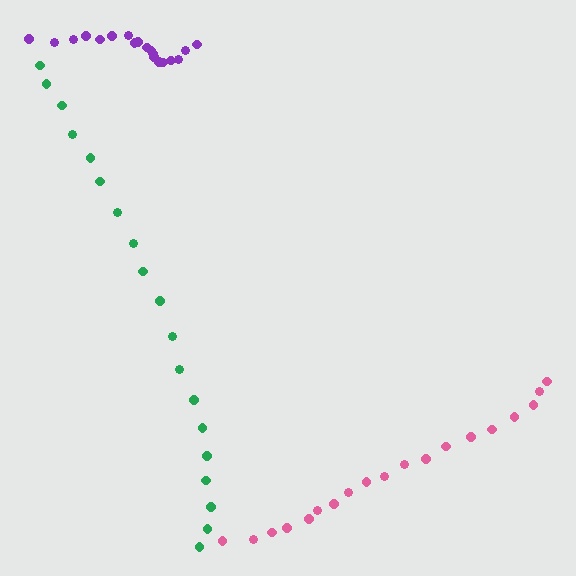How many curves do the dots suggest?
There are 3 distinct paths.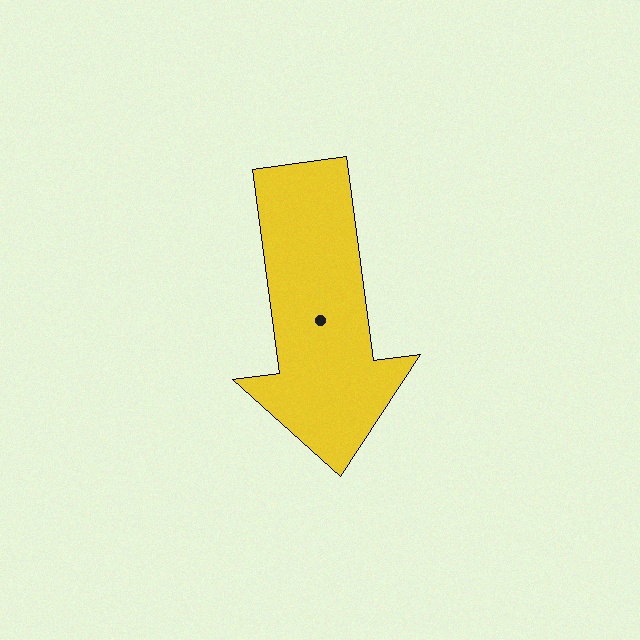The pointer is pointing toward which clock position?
Roughly 6 o'clock.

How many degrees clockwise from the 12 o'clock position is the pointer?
Approximately 172 degrees.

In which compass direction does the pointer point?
South.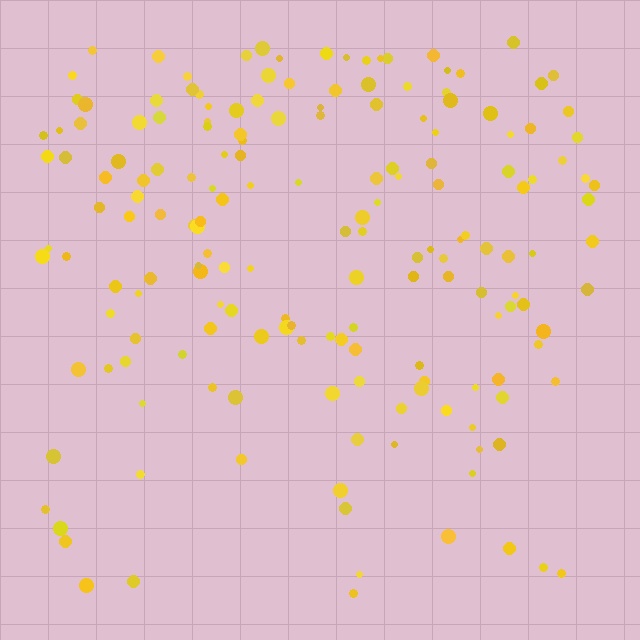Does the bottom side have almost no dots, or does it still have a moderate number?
Still a moderate number, just noticeably fewer than the top.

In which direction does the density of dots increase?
From bottom to top, with the top side densest.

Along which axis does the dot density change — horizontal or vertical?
Vertical.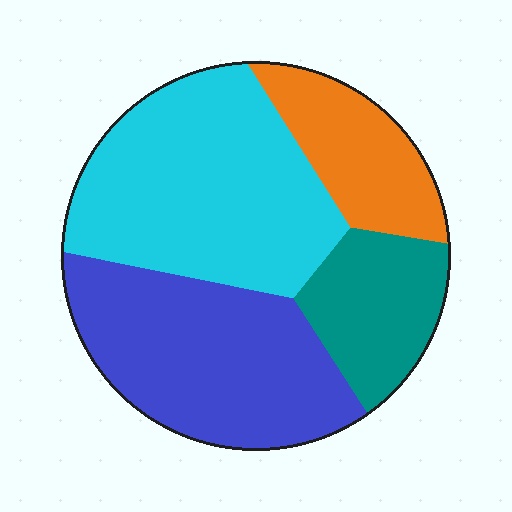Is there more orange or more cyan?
Cyan.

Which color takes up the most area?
Cyan, at roughly 35%.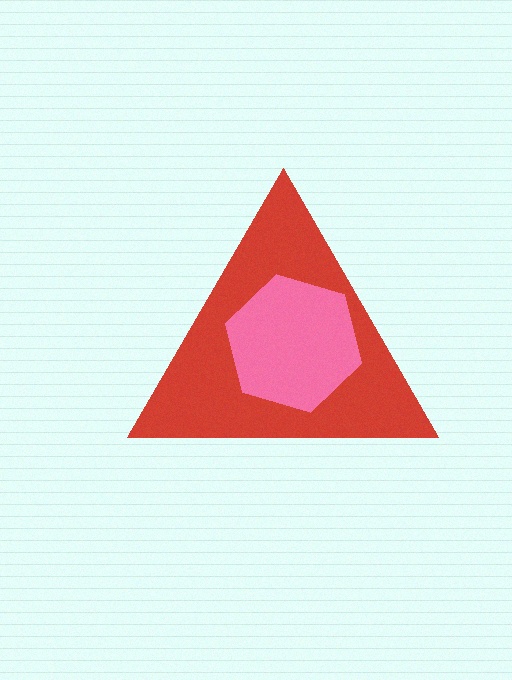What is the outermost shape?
The red triangle.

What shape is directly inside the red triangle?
The pink hexagon.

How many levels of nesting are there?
2.